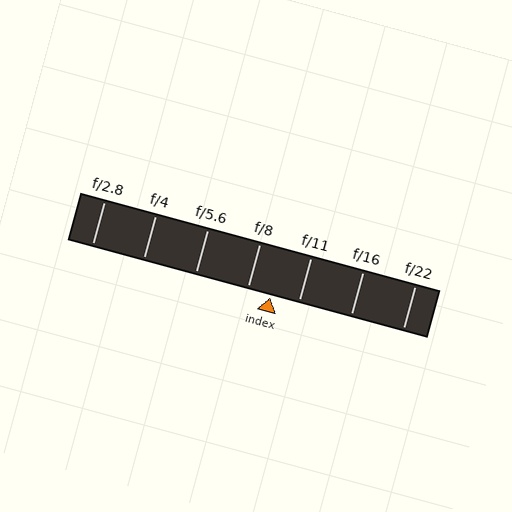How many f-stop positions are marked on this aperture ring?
There are 7 f-stop positions marked.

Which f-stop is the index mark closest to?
The index mark is closest to f/8.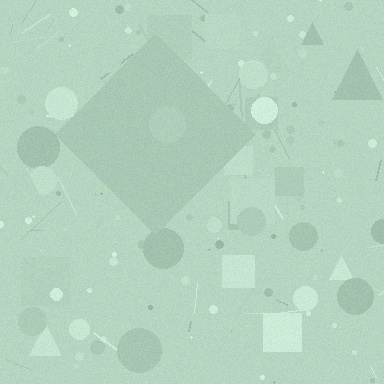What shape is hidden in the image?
A diamond is hidden in the image.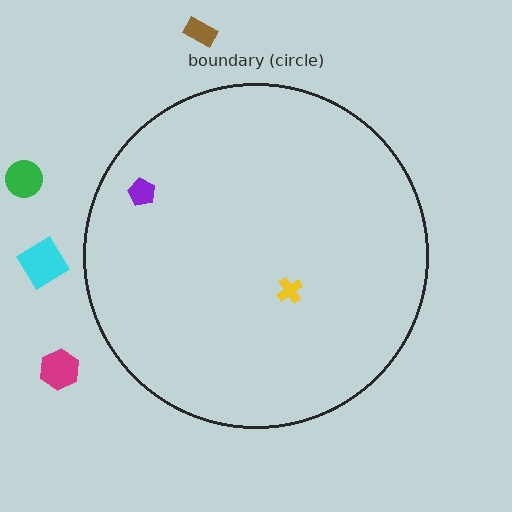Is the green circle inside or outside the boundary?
Outside.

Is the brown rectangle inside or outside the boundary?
Outside.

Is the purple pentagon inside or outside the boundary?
Inside.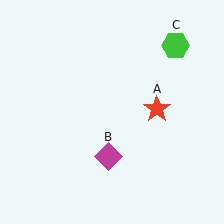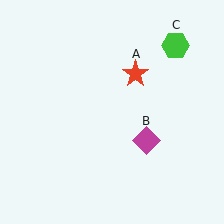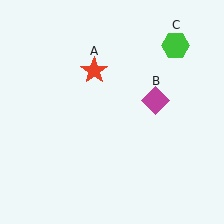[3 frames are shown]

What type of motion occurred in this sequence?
The red star (object A), magenta diamond (object B) rotated counterclockwise around the center of the scene.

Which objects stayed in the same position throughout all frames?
Green hexagon (object C) remained stationary.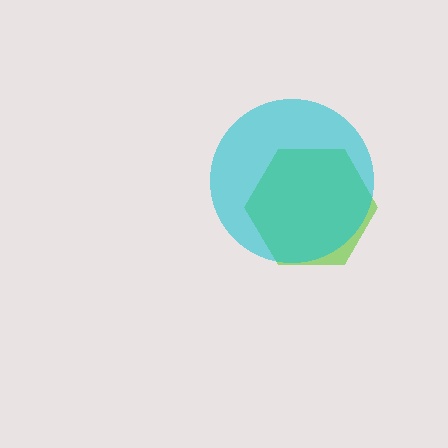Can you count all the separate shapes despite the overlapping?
Yes, there are 2 separate shapes.